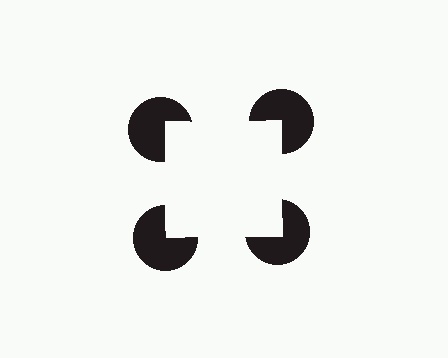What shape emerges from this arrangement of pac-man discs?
An illusory square — its edges are inferred from the aligned wedge cuts in the pac-man discs, not physically drawn.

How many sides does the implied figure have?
4 sides.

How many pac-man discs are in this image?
There are 4 — one at each vertex of the illusory square.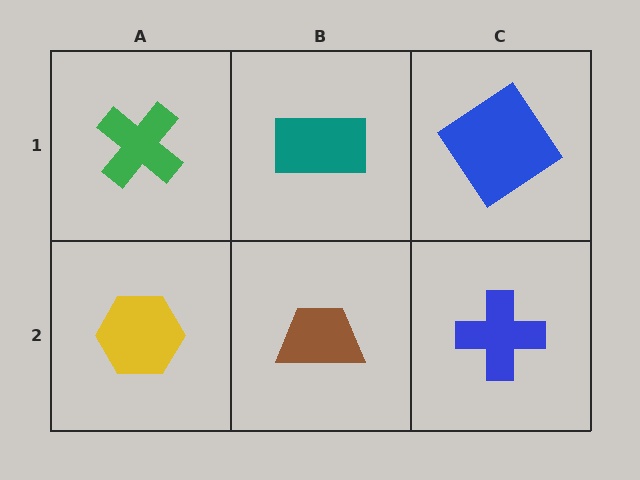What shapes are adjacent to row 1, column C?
A blue cross (row 2, column C), a teal rectangle (row 1, column B).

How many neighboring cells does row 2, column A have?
2.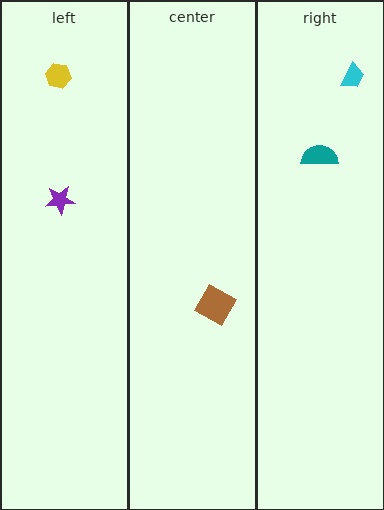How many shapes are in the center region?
1.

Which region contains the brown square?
The center region.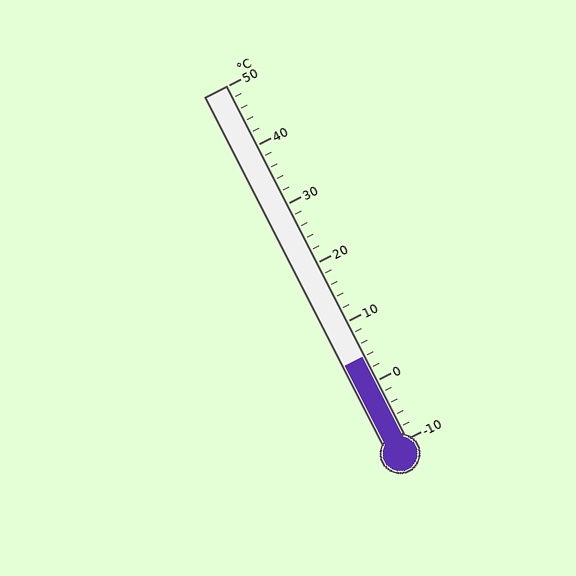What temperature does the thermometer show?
The thermometer shows approximately 4°C.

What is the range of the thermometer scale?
The thermometer scale ranges from -10°C to 50°C.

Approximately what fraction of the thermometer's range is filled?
The thermometer is filled to approximately 25% of its range.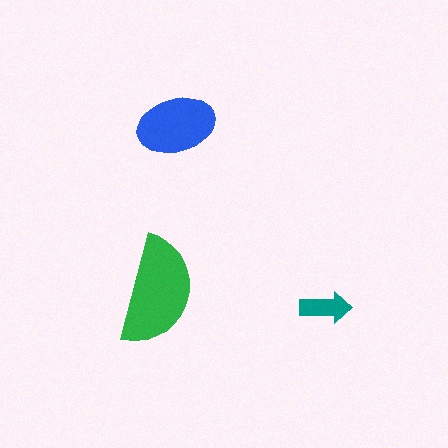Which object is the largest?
The green semicircle.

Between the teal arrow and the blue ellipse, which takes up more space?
The blue ellipse.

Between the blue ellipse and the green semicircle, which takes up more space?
The green semicircle.